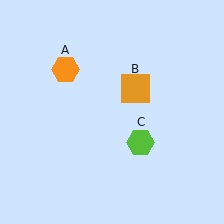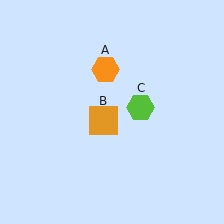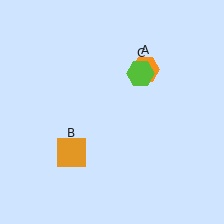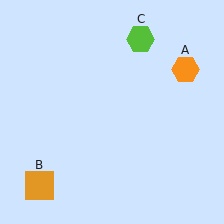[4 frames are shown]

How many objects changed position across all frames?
3 objects changed position: orange hexagon (object A), orange square (object B), lime hexagon (object C).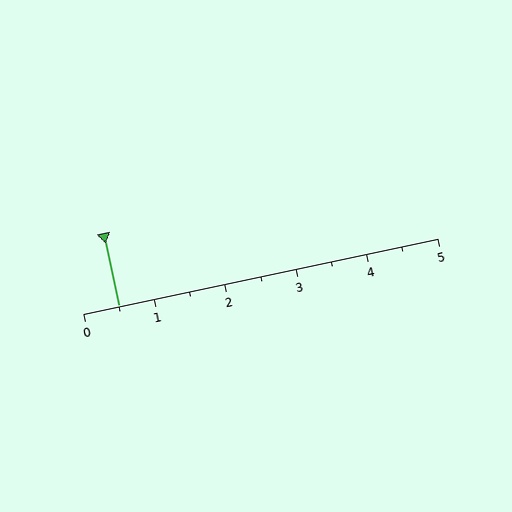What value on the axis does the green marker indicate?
The marker indicates approximately 0.5.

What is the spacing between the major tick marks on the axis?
The major ticks are spaced 1 apart.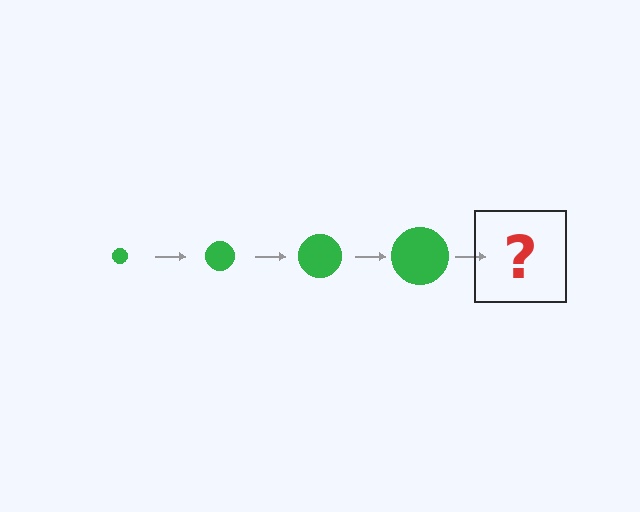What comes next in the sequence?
The next element should be a green circle, larger than the previous one.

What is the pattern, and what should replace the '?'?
The pattern is that the circle gets progressively larger each step. The '?' should be a green circle, larger than the previous one.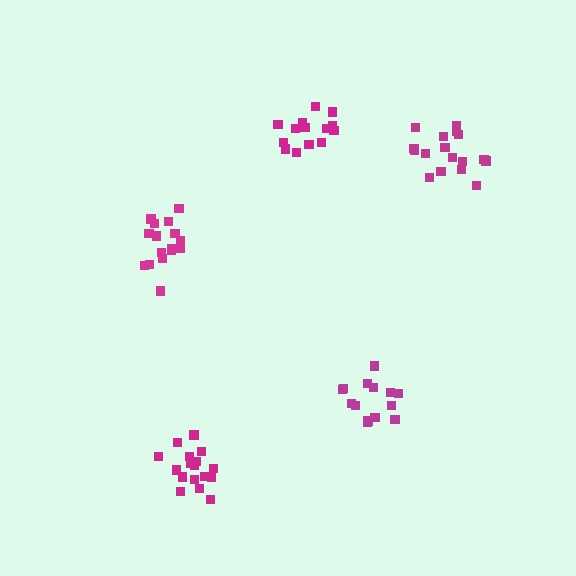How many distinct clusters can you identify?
There are 5 distinct clusters.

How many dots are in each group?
Group 1: 14 dots, Group 2: 14 dots, Group 3: 17 dots, Group 4: 16 dots, Group 5: 17 dots (78 total).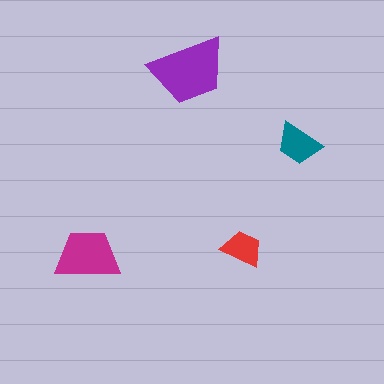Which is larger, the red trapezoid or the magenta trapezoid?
The magenta one.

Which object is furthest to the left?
The magenta trapezoid is leftmost.